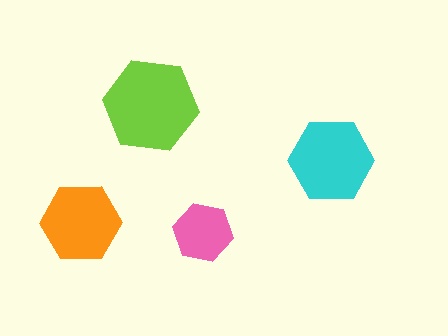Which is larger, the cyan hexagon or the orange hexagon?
The cyan one.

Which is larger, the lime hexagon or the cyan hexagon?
The lime one.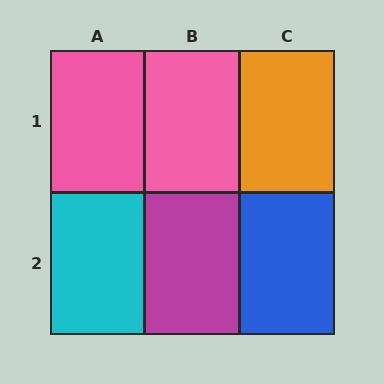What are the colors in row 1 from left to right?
Pink, pink, orange.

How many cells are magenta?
1 cell is magenta.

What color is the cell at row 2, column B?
Magenta.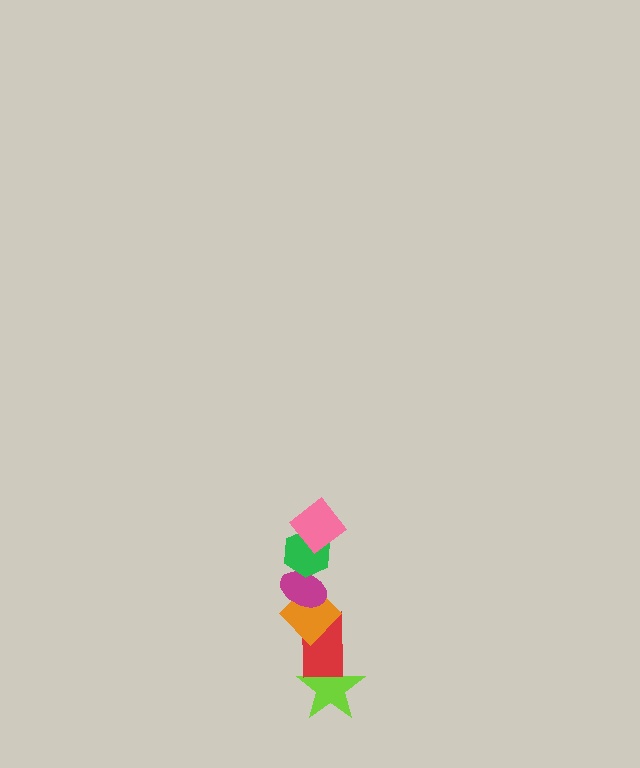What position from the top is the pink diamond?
The pink diamond is 1st from the top.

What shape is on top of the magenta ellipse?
The green hexagon is on top of the magenta ellipse.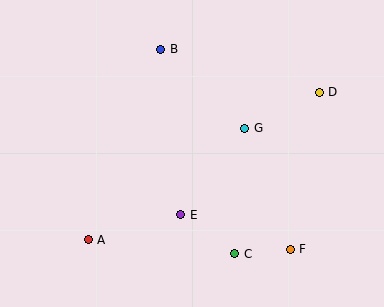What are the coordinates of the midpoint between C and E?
The midpoint between C and E is at (208, 234).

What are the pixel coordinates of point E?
Point E is at (180, 215).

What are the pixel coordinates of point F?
Point F is at (290, 249).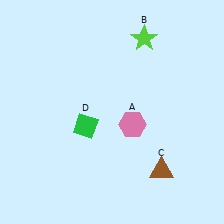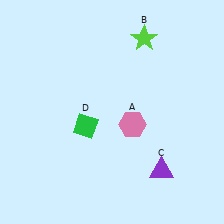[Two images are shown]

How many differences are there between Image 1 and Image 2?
There is 1 difference between the two images.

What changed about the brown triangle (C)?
In Image 1, C is brown. In Image 2, it changed to purple.